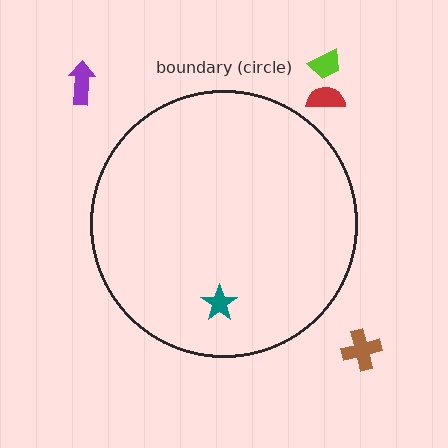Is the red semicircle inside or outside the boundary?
Outside.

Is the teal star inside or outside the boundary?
Inside.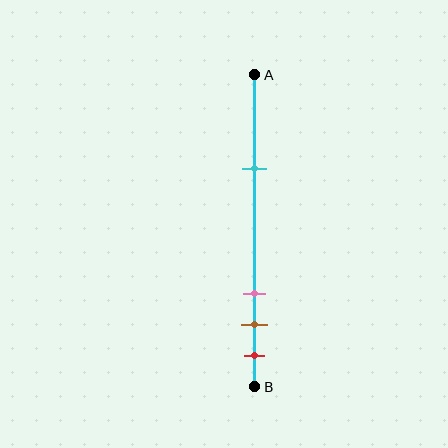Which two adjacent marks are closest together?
The brown and red marks are the closest adjacent pair.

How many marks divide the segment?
There are 4 marks dividing the segment.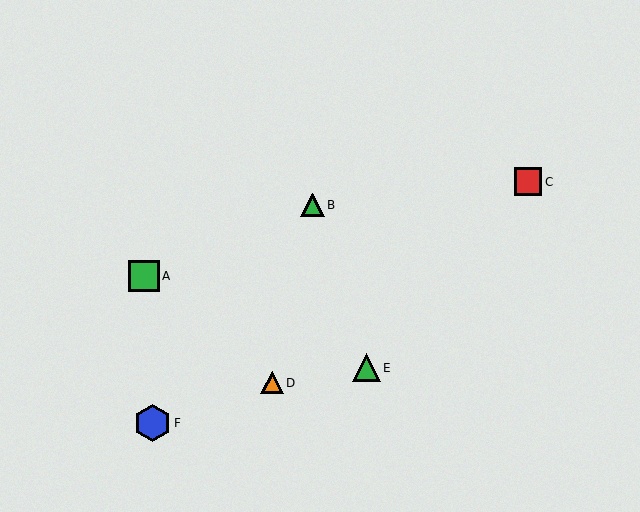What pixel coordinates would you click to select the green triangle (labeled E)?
Click at (366, 368) to select the green triangle E.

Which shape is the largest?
The blue hexagon (labeled F) is the largest.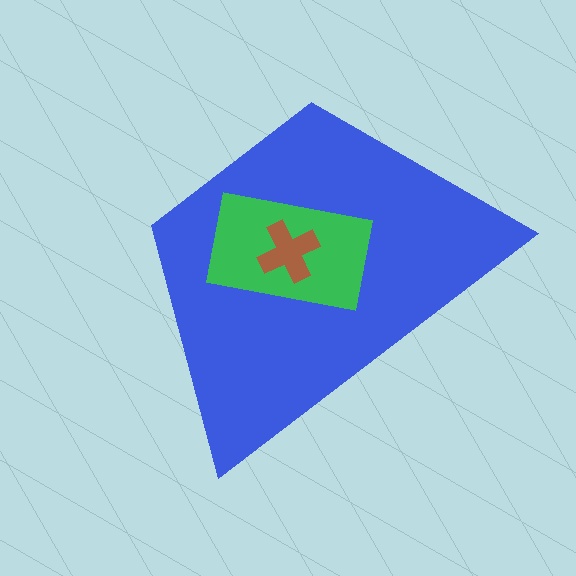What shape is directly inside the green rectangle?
The brown cross.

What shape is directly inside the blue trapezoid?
The green rectangle.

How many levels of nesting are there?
3.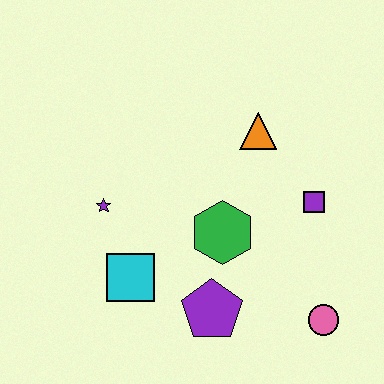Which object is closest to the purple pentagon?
The green hexagon is closest to the purple pentagon.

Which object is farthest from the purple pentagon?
The orange triangle is farthest from the purple pentagon.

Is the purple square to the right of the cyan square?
Yes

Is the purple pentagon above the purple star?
No